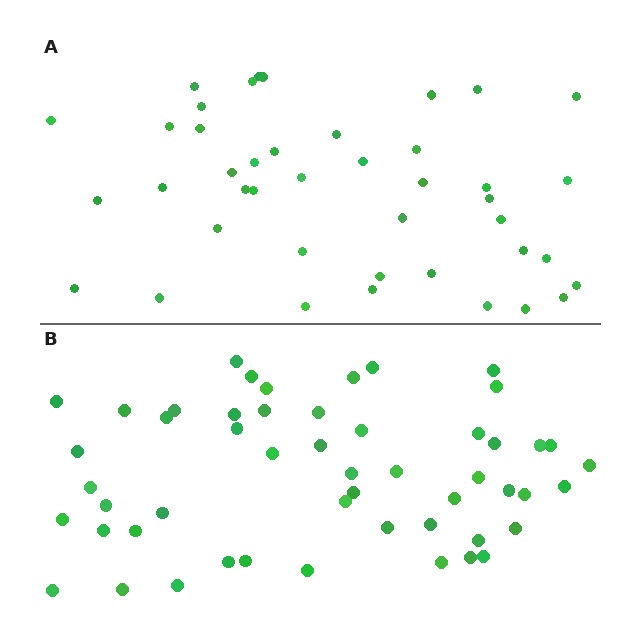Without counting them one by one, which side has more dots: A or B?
Region B (the bottom region) has more dots.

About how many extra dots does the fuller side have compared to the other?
Region B has roughly 10 or so more dots than region A.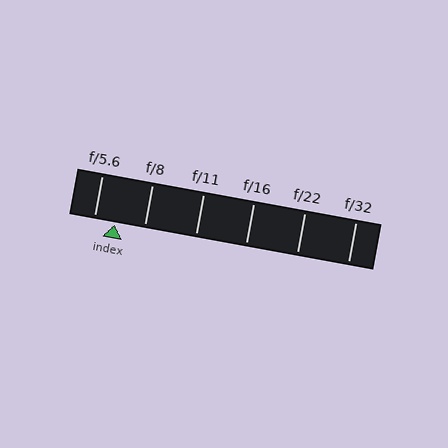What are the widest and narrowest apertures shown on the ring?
The widest aperture shown is f/5.6 and the narrowest is f/32.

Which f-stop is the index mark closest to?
The index mark is closest to f/5.6.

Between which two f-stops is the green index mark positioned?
The index mark is between f/5.6 and f/8.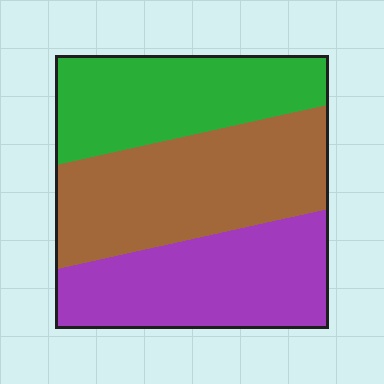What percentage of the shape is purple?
Purple covers around 35% of the shape.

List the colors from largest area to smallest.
From largest to smallest: brown, purple, green.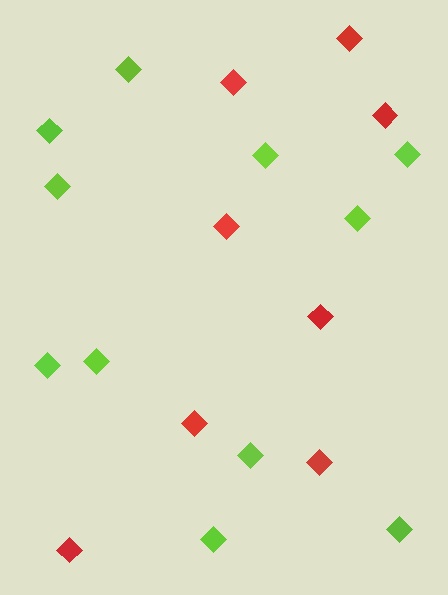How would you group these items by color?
There are 2 groups: one group of red diamonds (8) and one group of lime diamonds (11).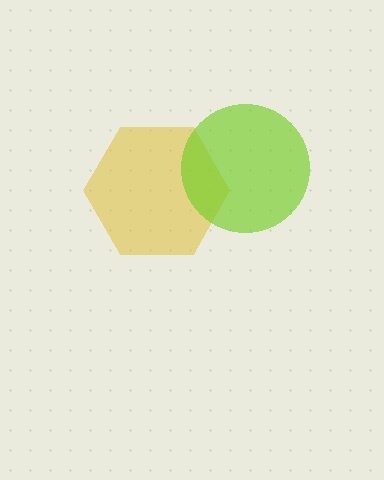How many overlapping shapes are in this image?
There are 2 overlapping shapes in the image.